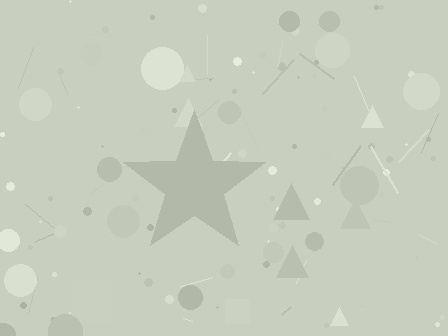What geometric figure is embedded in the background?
A star is embedded in the background.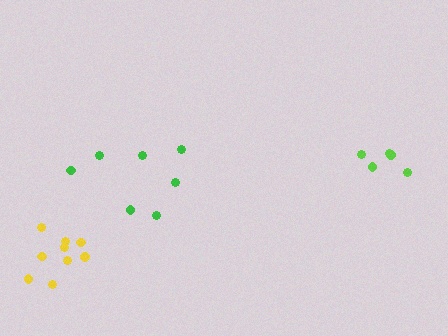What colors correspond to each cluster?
The clusters are colored: green, lime, yellow.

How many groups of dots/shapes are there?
There are 3 groups.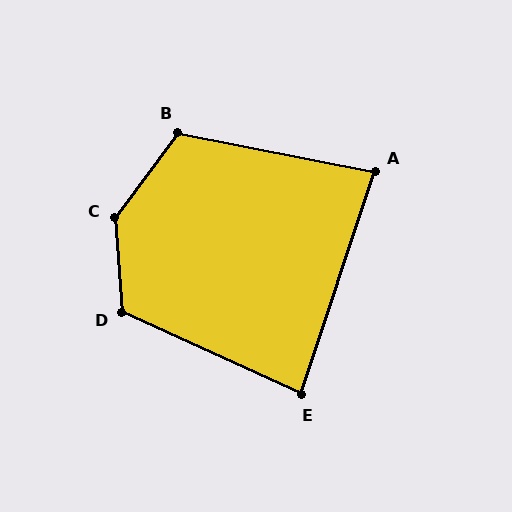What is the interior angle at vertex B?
Approximately 115 degrees (obtuse).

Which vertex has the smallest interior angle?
A, at approximately 83 degrees.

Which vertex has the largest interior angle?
C, at approximately 140 degrees.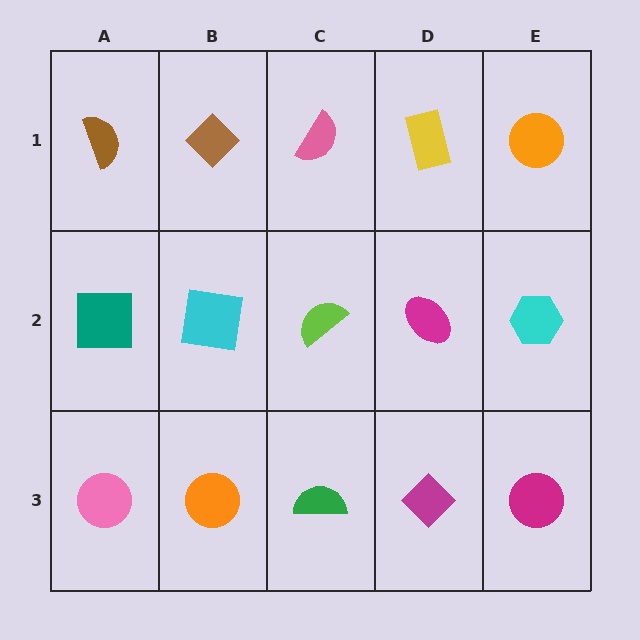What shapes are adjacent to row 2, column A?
A brown semicircle (row 1, column A), a pink circle (row 3, column A), a cyan square (row 2, column B).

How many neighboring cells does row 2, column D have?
4.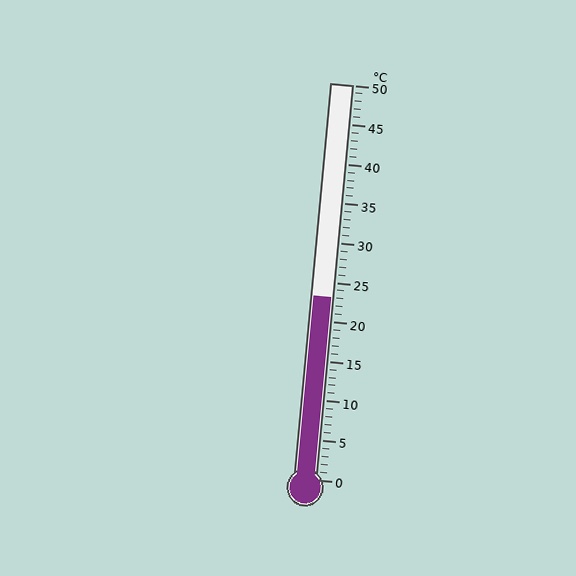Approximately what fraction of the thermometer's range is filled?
The thermometer is filled to approximately 45% of its range.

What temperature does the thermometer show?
The thermometer shows approximately 23°C.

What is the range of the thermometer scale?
The thermometer scale ranges from 0°C to 50°C.